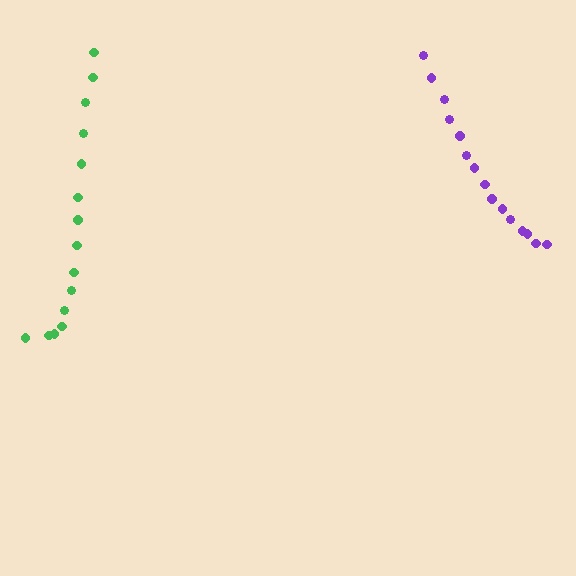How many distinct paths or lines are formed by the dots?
There are 2 distinct paths.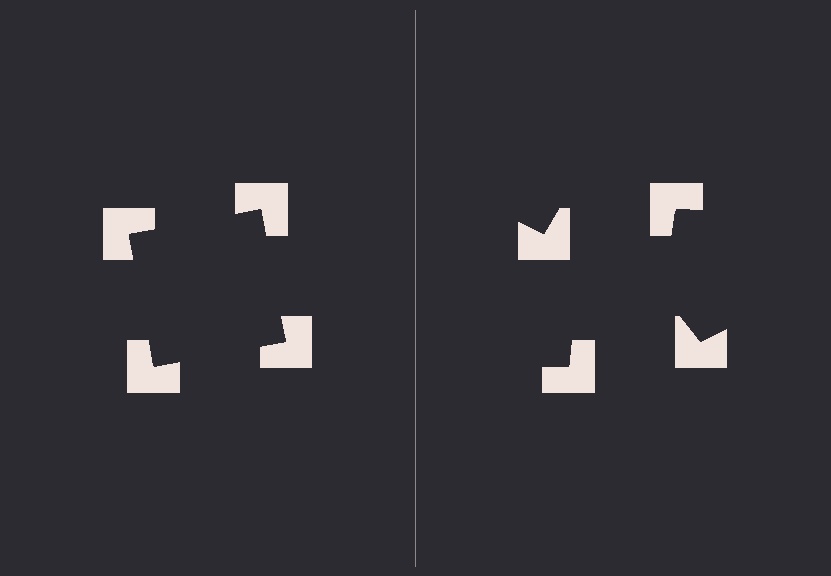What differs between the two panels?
The notched squares are positioned identically on both sides; only the wedge orientations differ. On the left they align to a square; on the right they are misaligned.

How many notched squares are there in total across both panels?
8 — 4 on each side.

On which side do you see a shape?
An illusory square appears on the left side. On the right side the wedge cuts are rotated, so no coherent shape forms.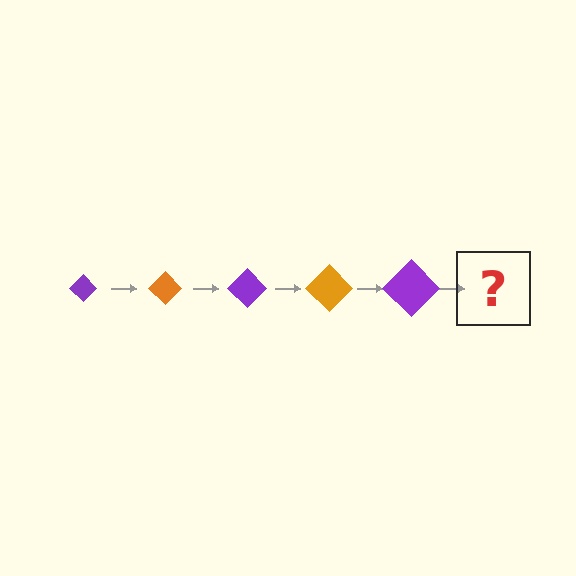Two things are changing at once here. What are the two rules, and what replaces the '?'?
The two rules are that the diamond grows larger each step and the color cycles through purple and orange. The '?' should be an orange diamond, larger than the previous one.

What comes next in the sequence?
The next element should be an orange diamond, larger than the previous one.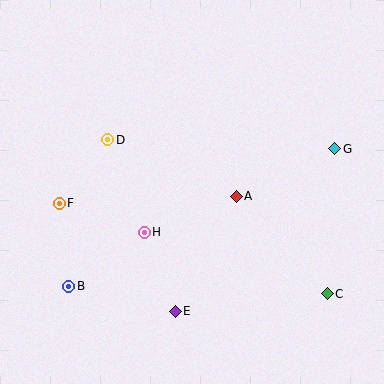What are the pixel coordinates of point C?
Point C is at (327, 294).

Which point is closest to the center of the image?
Point A at (236, 196) is closest to the center.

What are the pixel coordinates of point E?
Point E is at (175, 311).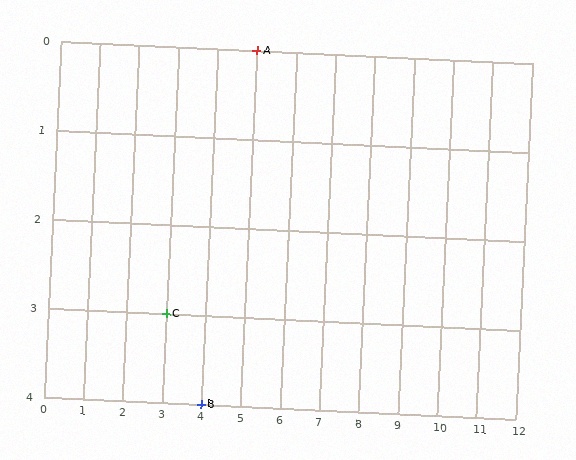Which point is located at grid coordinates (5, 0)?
Point A is at (5, 0).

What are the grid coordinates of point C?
Point C is at grid coordinates (3, 3).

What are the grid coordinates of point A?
Point A is at grid coordinates (5, 0).